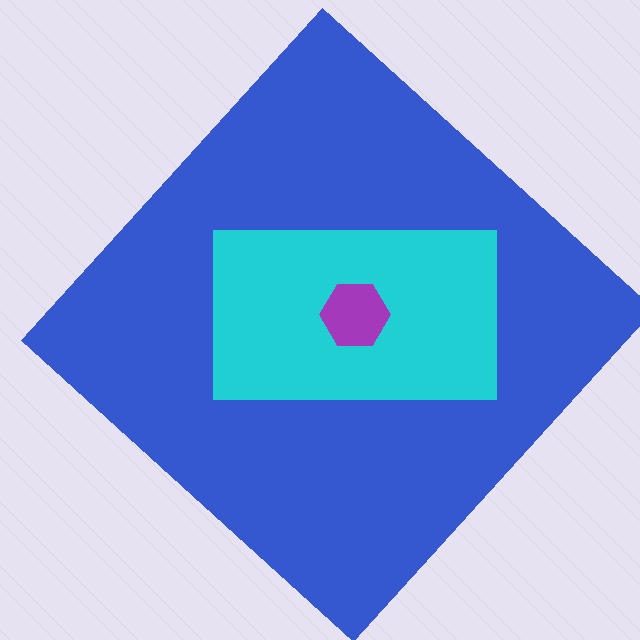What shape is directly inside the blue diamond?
The cyan rectangle.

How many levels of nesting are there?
3.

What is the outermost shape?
The blue diamond.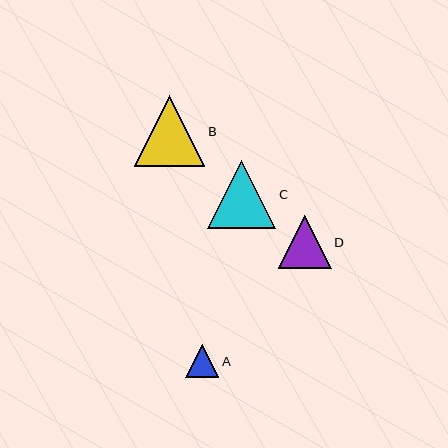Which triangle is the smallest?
Triangle A is the smallest with a size of approximately 33 pixels.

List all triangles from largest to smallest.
From largest to smallest: B, C, D, A.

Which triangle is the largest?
Triangle B is the largest with a size of approximately 71 pixels.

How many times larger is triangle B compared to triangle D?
Triangle B is approximately 1.3 times the size of triangle D.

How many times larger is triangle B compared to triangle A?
Triangle B is approximately 2.2 times the size of triangle A.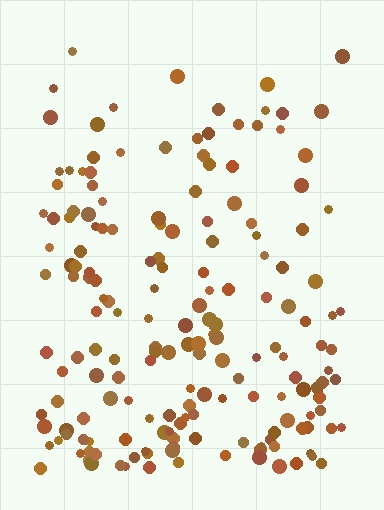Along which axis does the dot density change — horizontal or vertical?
Vertical.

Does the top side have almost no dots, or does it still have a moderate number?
Still a moderate number, just noticeably fewer than the bottom.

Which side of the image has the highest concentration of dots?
The bottom.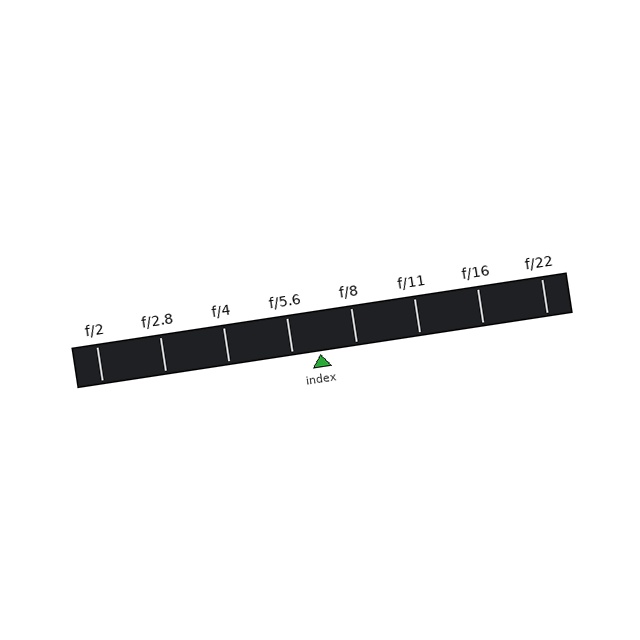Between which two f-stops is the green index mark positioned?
The index mark is between f/5.6 and f/8.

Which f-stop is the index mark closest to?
The index mark is closest to f/5.6.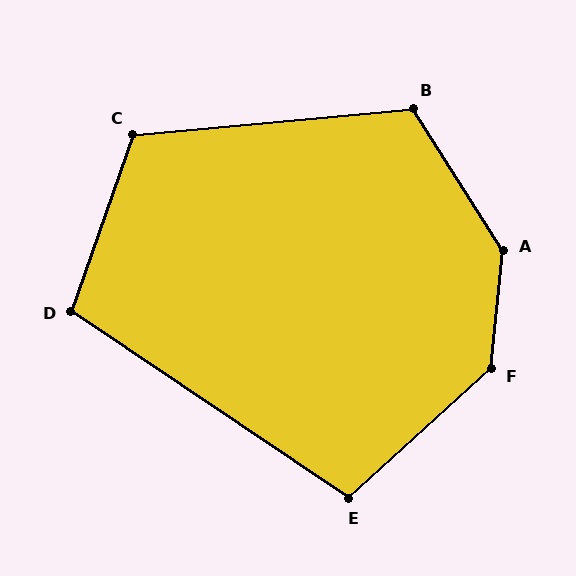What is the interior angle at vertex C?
Approximately 114 degrees (obtuse).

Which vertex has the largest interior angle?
A, at approximately 142 degrees.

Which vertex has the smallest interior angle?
E, at approximately 104 degrees.